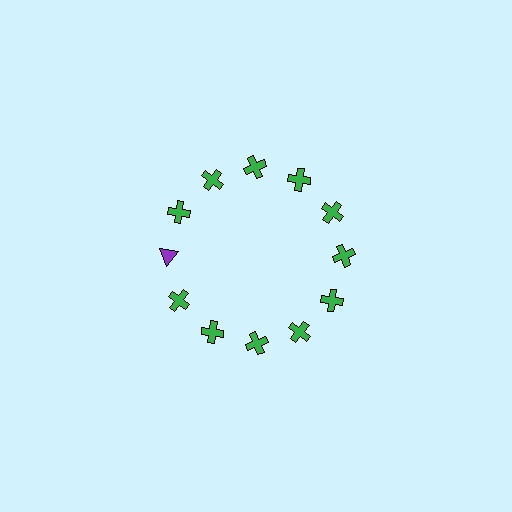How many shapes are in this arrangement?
There are 12 shapes arranged in a ring pattern.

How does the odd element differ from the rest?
It differs in both color (purple instead of green) and shape (triangle instead of cross).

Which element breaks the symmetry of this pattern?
The purple triangle at roughly the 9 o'clock position breaks the symmetry. All other shapes are green crosses.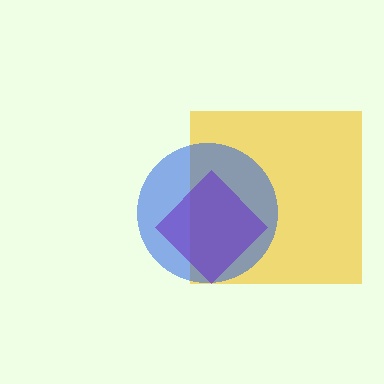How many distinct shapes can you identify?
There are 3 distinct shapes: a yellow square, a magenta diamond, a blue circle.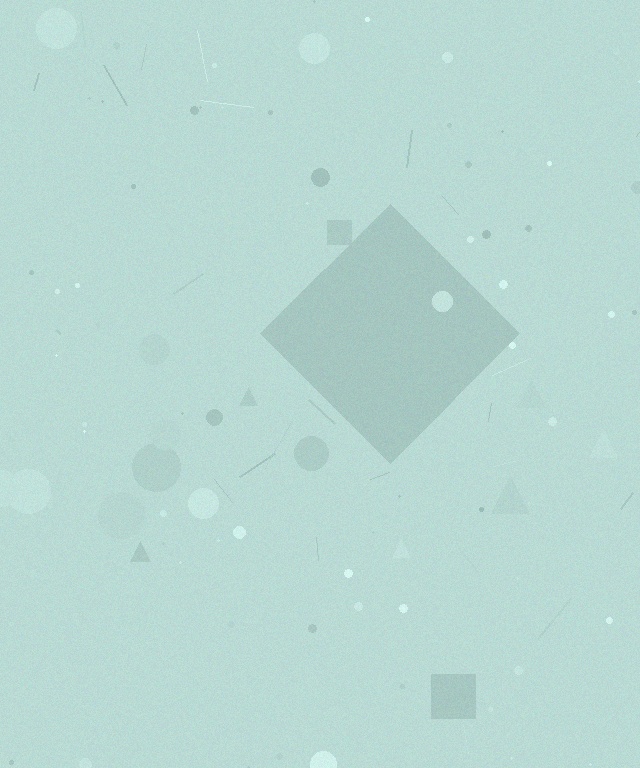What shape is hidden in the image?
A diamond is hidden in the image.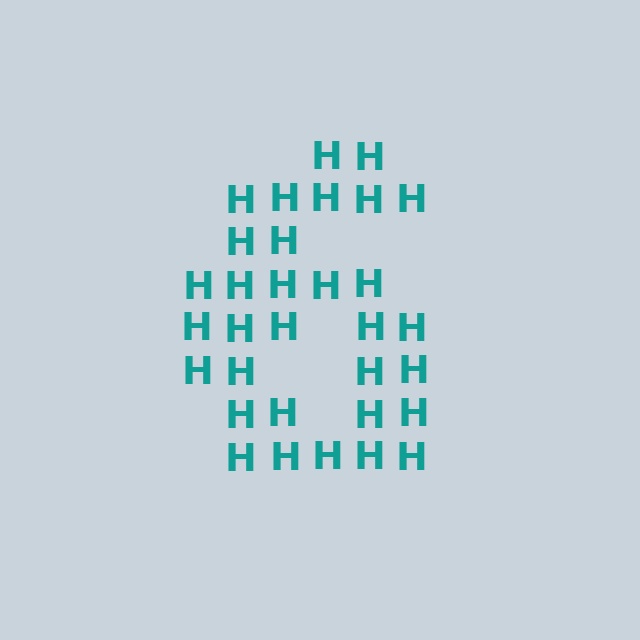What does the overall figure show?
The overall figure shows the digit 6.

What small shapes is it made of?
It is made of small letter H's.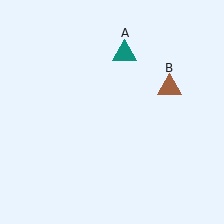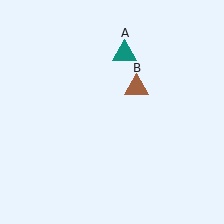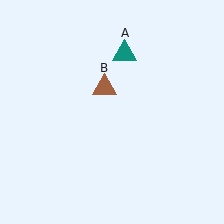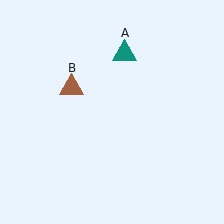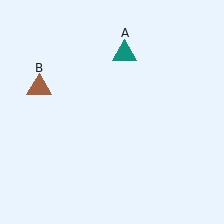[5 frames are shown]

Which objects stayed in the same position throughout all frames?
Teal triangle (object A) remained stationary.